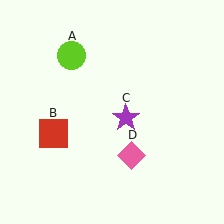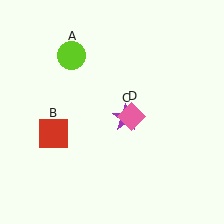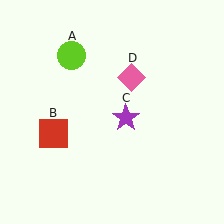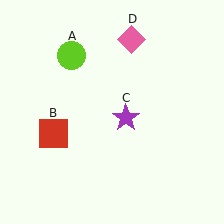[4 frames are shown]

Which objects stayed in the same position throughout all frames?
Lime circle (object A) and red square (object B) and purple star (object C) remained stationary.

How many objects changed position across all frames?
1 object changed position: pink diamond (object D).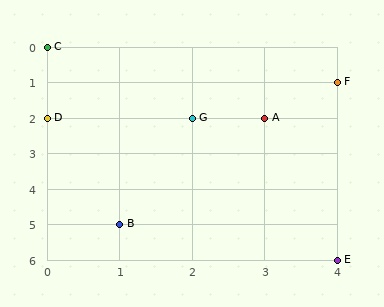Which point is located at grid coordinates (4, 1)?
Point F is at (4, 1).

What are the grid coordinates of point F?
Point F is at grid coordinates (4, 1).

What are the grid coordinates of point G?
Point G is at grid coordinates (2, 2).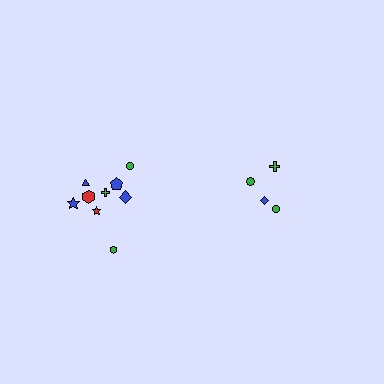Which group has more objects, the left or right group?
The left group.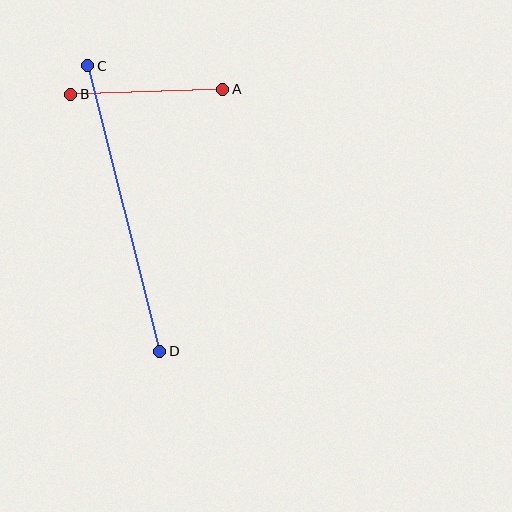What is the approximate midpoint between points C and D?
The midpoint is at approximately (124, 209) pixels.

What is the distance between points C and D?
The distance is approximately 295 pixels.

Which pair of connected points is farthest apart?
Points C and D are farthest apart.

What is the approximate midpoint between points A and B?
The midpoint is at approximately (147, 92) pixels.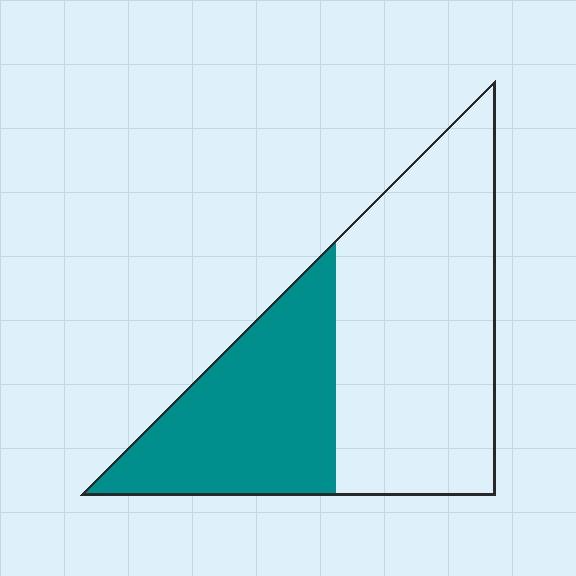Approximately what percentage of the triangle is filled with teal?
Approximately 40%.